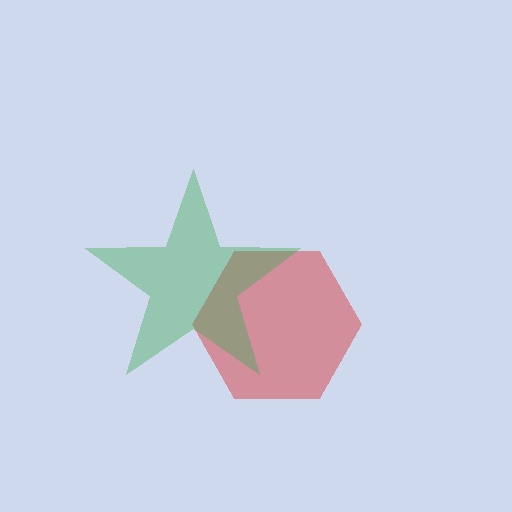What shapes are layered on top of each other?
The layered shapes are: a red hexagon, a green star.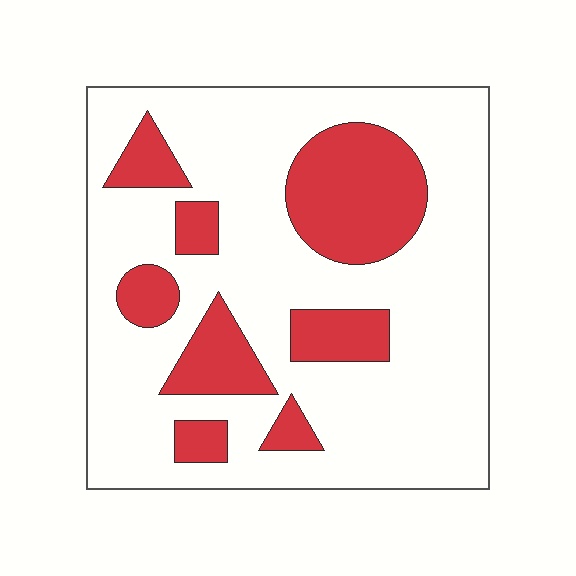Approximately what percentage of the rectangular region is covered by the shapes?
Approximately 25%.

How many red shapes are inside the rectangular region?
8.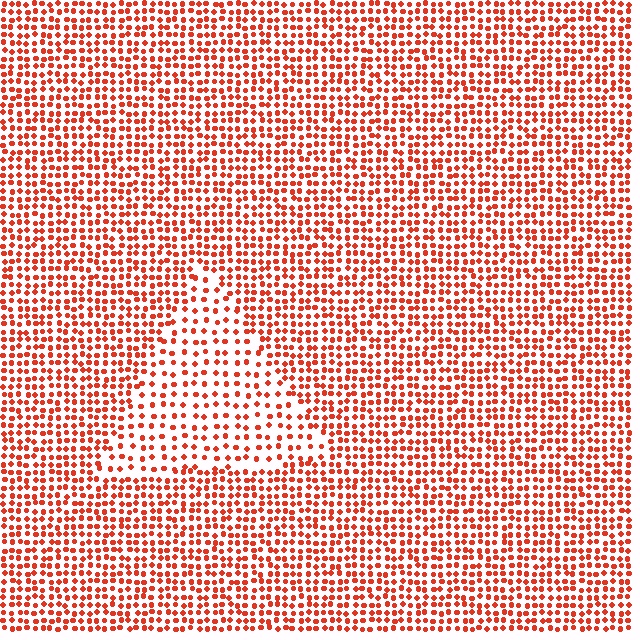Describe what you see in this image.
The image contains small red elements arranged at two different densities. A triangle-shaped region is visible where the elements are less densely packed than the surrounding area.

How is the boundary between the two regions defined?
The boundary is defined by a change in element density (approximately 1.8x ratio). All elements are the same color, size, and shape.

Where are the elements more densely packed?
The elements are more densely packed outside the triangle boundary.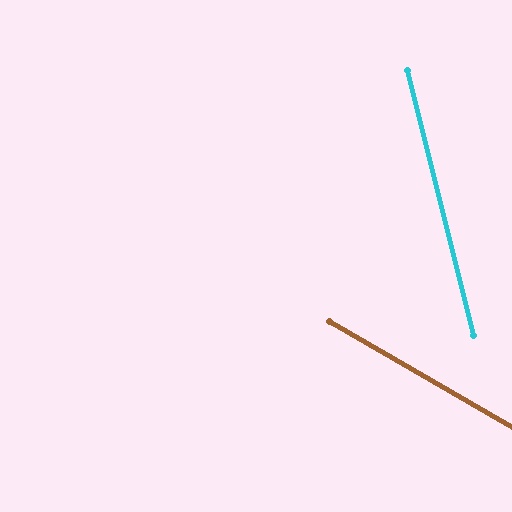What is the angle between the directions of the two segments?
Approximately 46 degrees.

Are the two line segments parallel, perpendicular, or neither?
Neither parallel nor perpendicular — they differ by about 46°.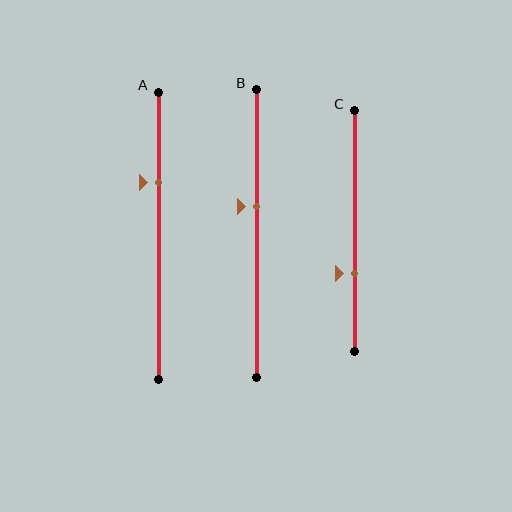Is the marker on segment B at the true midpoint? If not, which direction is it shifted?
No, the marker on segment B is shifted upward by about 9% of the segment length.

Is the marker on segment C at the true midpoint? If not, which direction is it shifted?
No, the marker on segment C is shifted downward by about 18% of the segment length.